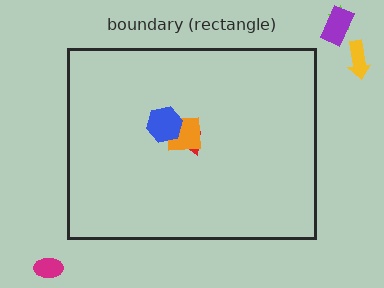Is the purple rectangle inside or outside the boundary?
Outside.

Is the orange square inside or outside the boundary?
Inside.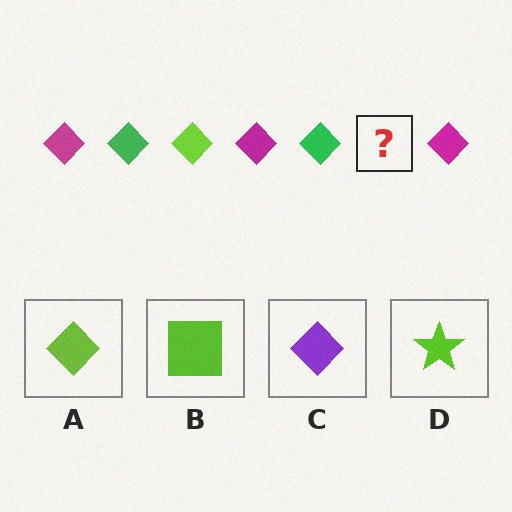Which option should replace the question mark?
Option A.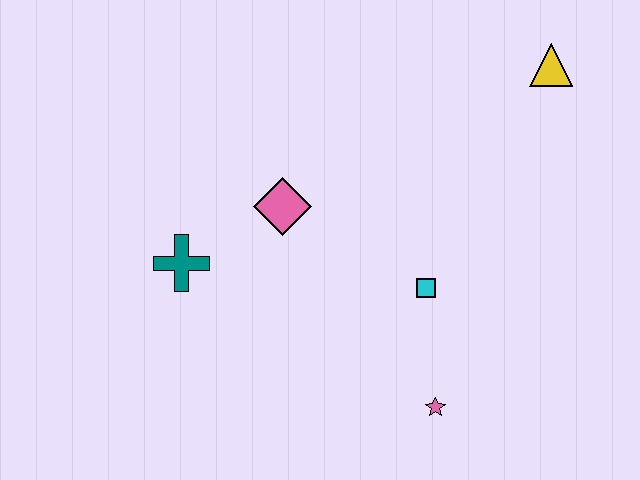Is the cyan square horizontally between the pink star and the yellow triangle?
No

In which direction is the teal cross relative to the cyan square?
The teal cross is to the left of the cyan square.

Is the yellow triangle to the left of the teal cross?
No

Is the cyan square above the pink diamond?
No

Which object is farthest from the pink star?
The yellow triangle is farthest from the pink star.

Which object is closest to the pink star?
The cyan square is closest to the pink star.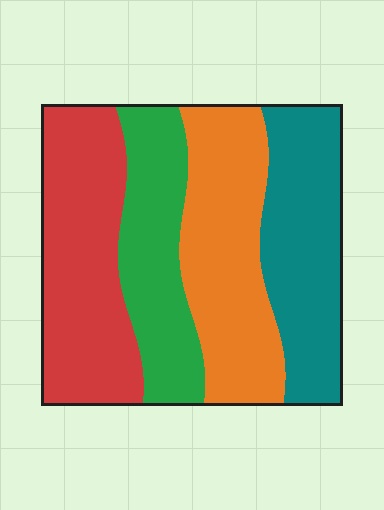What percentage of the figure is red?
Red takes up about one quarter (1/4) of the figure.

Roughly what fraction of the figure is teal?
Teal covers 24% of the figure.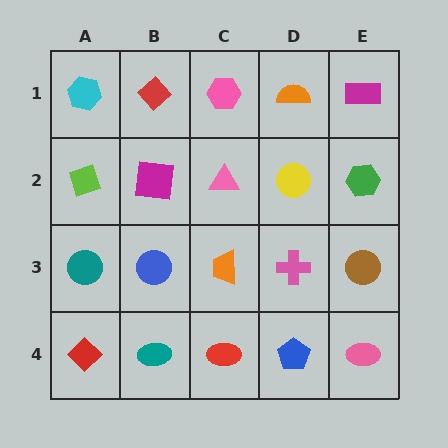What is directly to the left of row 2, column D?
A pink triangle.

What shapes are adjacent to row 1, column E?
A green hexagon (row 2, column E), an orange semicircle (row 1, column D).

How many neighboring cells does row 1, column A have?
2.